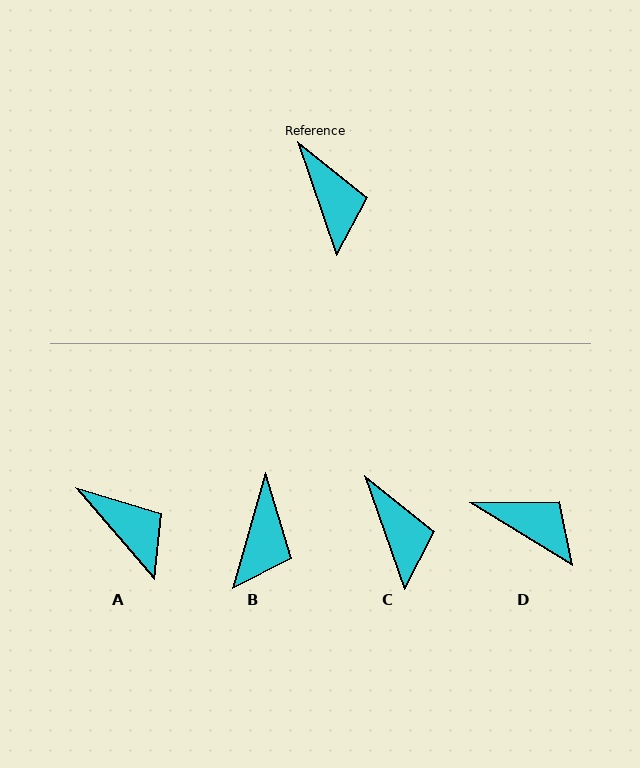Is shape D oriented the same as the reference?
No, it is off by about 39 degrees.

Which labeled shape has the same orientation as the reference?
C.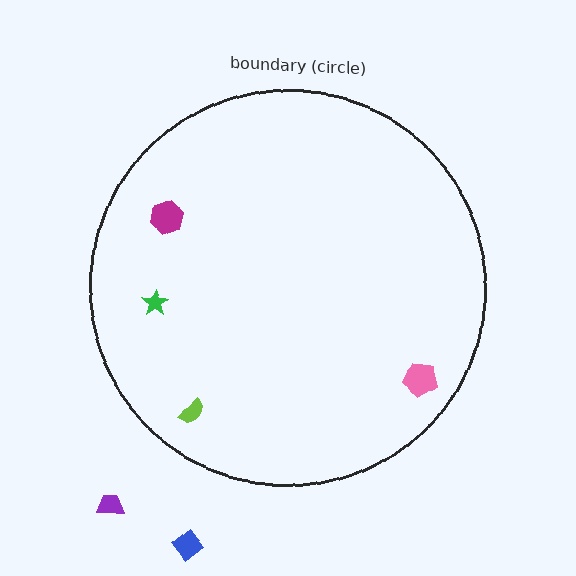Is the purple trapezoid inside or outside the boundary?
Outside.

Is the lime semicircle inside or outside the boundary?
Inside.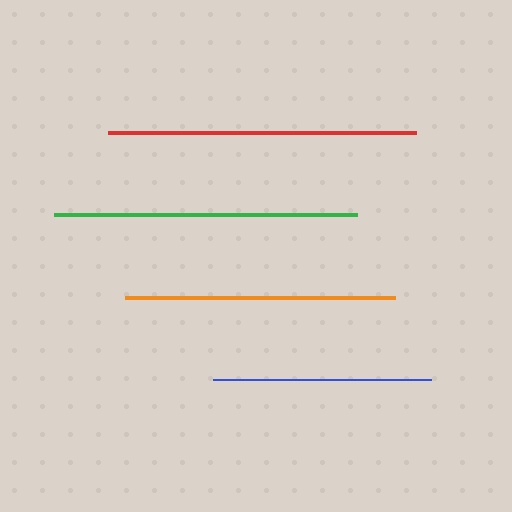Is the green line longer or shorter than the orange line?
The green line is longer than the orange line.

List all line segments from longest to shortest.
From longest to shortest: red, green, orange, blue.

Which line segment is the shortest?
The blue line is the shortest at approximately 218 pixels.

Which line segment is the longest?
The red line is the longest at approximately 308 pixels.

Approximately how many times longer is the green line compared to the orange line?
The green line is approximately 1.1 times the length of the orange line.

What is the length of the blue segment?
The blue segment is approximately 218 pixels long.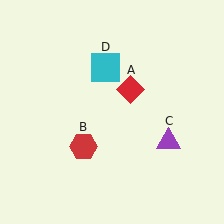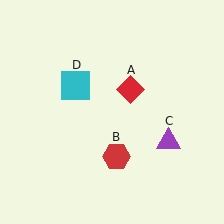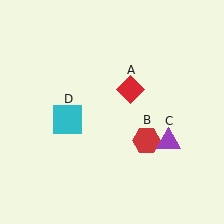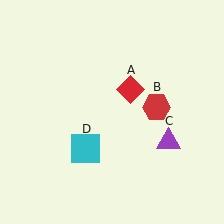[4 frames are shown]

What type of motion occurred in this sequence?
The red hexagon (object B), cyan square (object D) rotated counterclockwise around the center of the scene.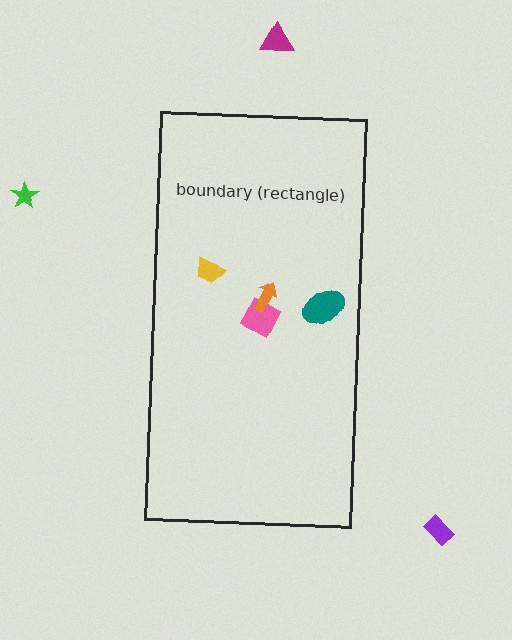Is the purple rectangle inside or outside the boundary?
Outside.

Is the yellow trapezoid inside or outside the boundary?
Inside.